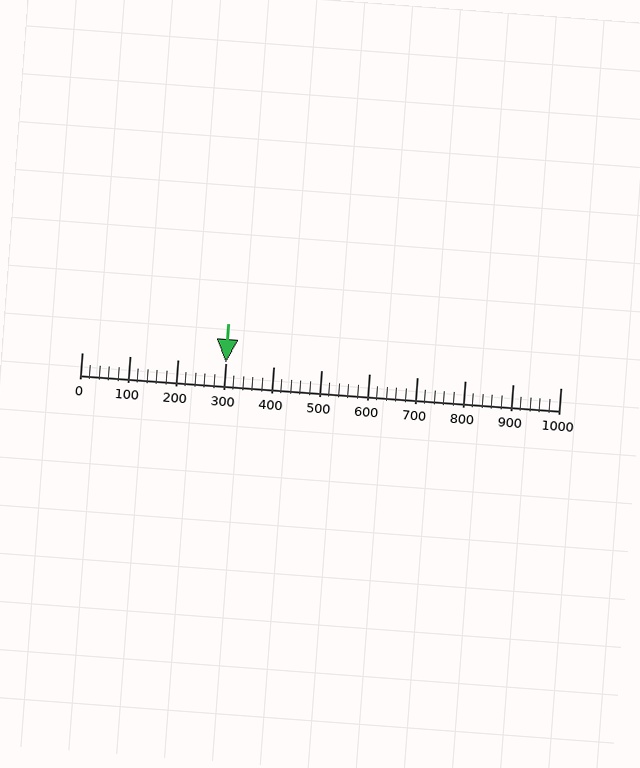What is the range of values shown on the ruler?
The ruler shows values from 0 to 1000.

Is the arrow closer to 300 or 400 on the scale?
The arrow is closer to 300.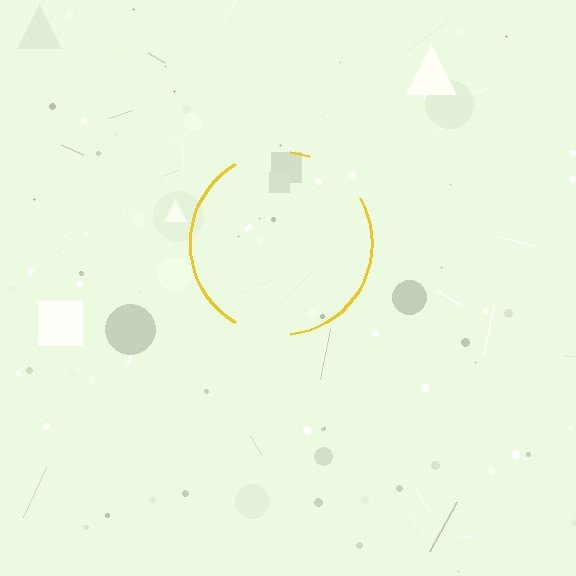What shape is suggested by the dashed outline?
The dashed outline suggests a circle.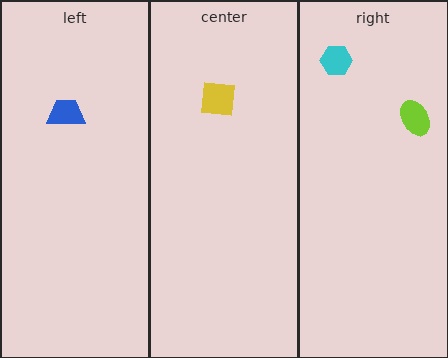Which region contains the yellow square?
The center region.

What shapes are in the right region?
The cyan hexagon, the lime ellipse.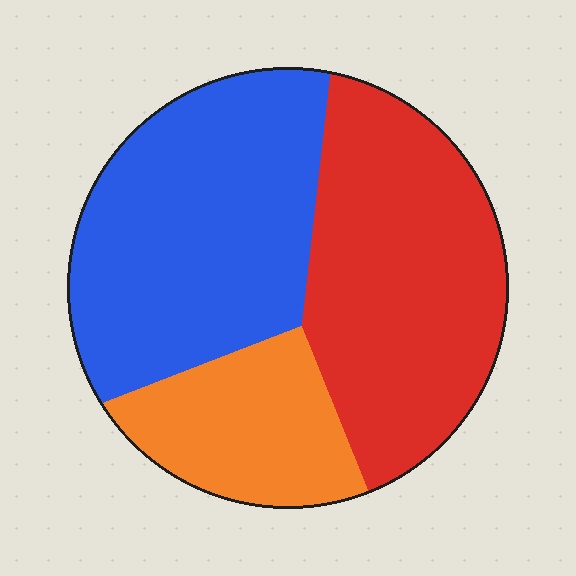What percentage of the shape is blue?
Blue covers around 40% of the shape.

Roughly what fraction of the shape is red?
Red takes up about two fifths (2/5) of the shape.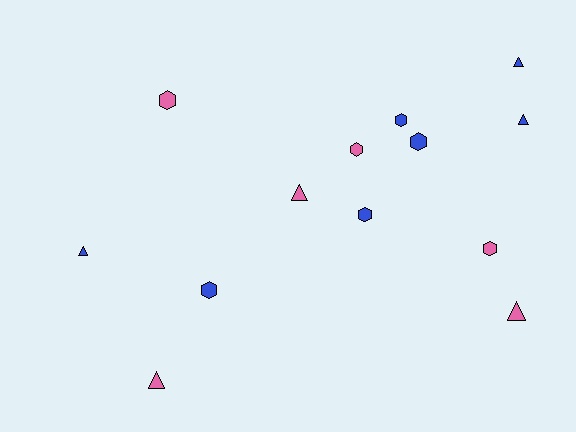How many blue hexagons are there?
There are 4 blue hexagons.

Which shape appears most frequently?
Hexagon, with 7 objects.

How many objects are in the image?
There are 13 objects.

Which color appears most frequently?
Blue, with 7 objects.